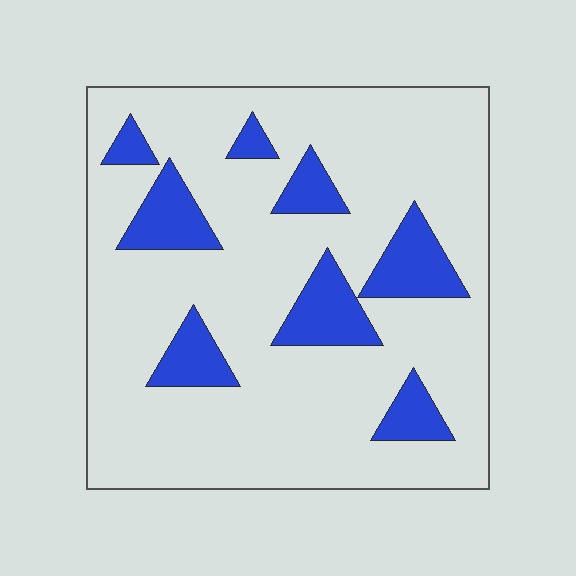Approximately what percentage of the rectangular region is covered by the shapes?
Approximately 20%.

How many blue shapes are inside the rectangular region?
8.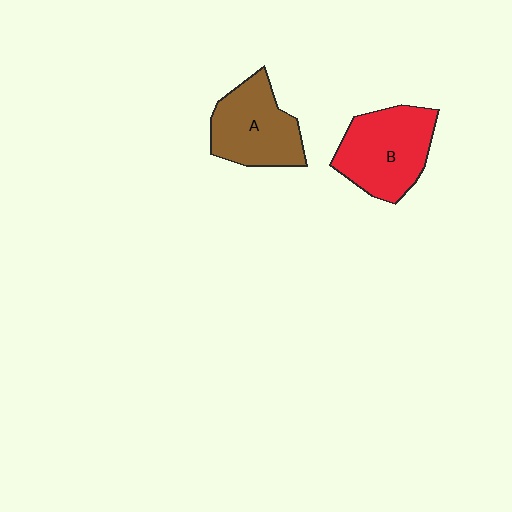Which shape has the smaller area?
Shape A (brown).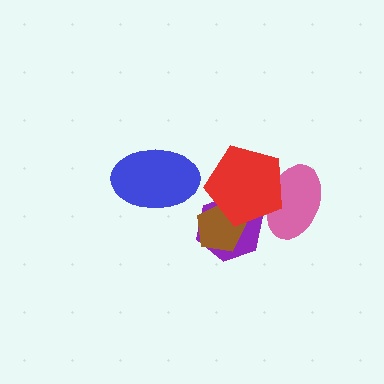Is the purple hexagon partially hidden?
Yes, it is partially covered by another shape.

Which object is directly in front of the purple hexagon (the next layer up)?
The brown pentagon is directly in front of the purple hexagon.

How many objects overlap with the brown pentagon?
2 objects overlap with the brown pentagon.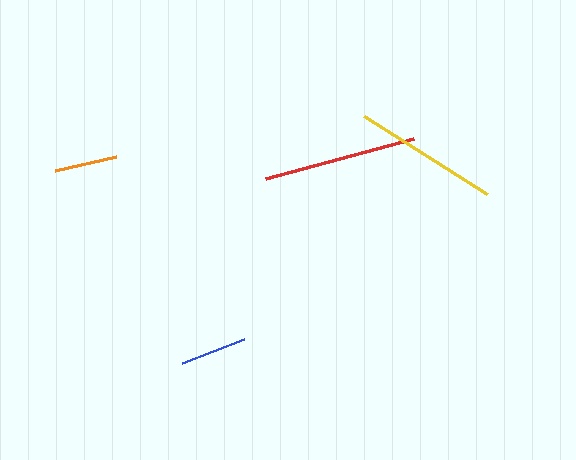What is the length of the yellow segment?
The yellow segment is approximately 146 pixels long.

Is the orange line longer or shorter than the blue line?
The blue line is longer than the orange line.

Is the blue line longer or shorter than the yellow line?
The yellow line is longer than the blue line.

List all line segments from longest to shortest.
From longest to shortest: red, yellow, blue, orange.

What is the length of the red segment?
The red segment is approximately 153 pixels long.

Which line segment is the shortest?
The orange line is the shortest at approximately 63 pixels.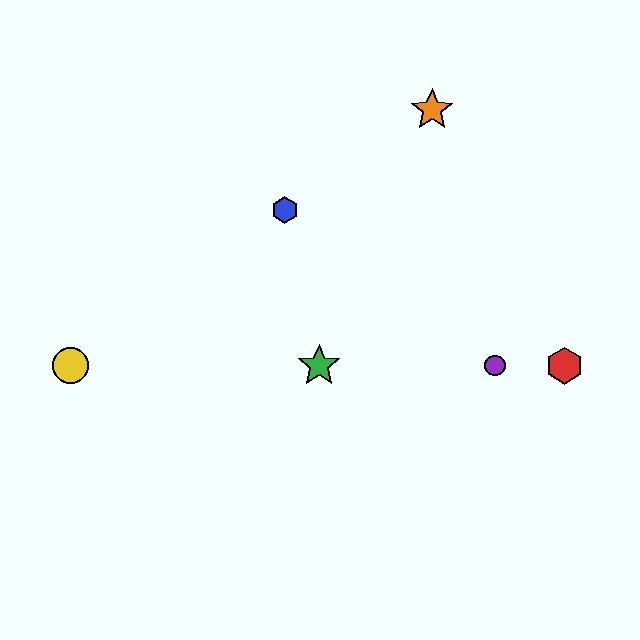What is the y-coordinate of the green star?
The green star is at y≈366.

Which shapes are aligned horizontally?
The red hexagon, the green star, the yellow circle, the purple circle are aligned horizontally.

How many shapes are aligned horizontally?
4 shapes (the red hexagon, the green star, the yellow circle, the purple circle) are aligned horizontally.